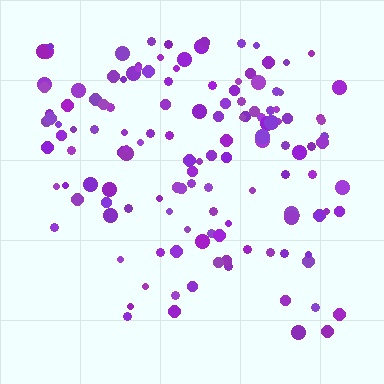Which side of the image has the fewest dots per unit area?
The bottom.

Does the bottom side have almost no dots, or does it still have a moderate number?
Still a moderate number, just noticeably fewer than the top.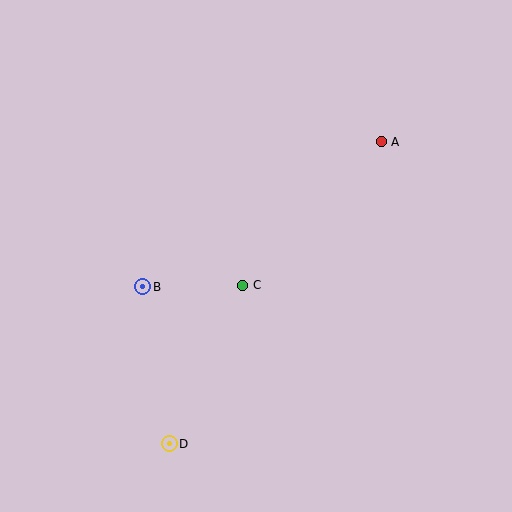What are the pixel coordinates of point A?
Point A is at (381, 142).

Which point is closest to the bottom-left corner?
Point D is closest to the bottom-left corner.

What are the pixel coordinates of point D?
Point D is at (169, 444).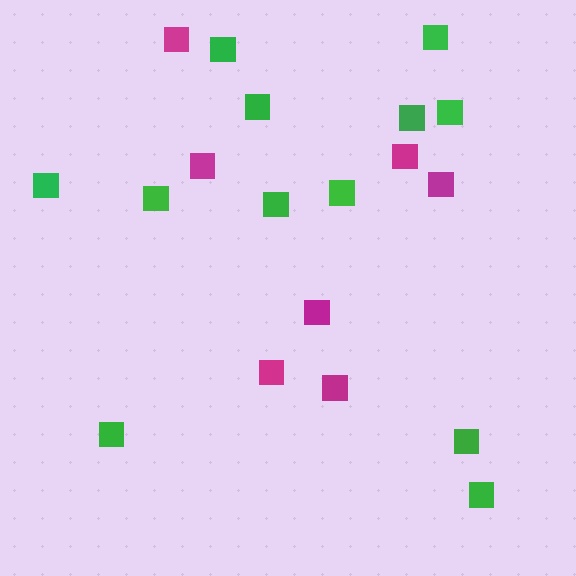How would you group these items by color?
There are 2 groups: one group of green squares (12) and one group of magenta squares (7).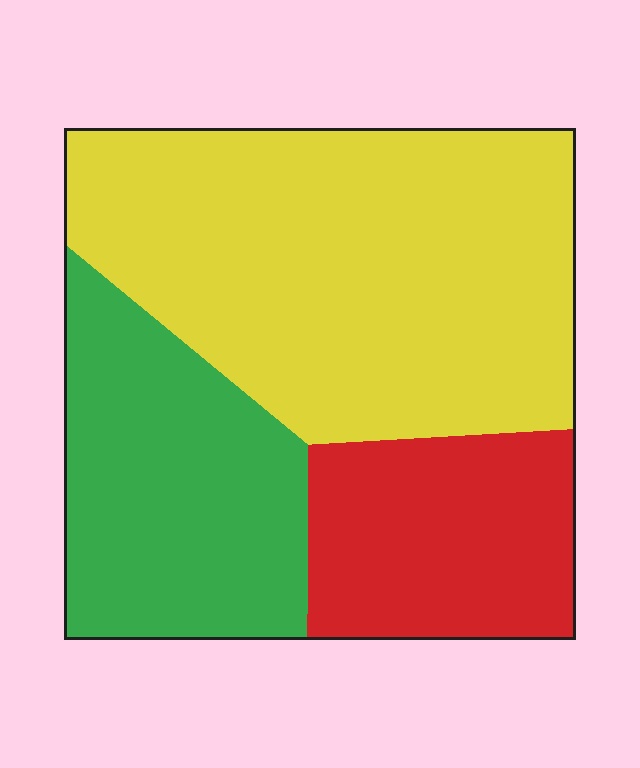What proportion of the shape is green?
Green takes up about one quarter (1/4) of the shape.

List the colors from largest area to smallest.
From largest to smallest: yellow, green, red.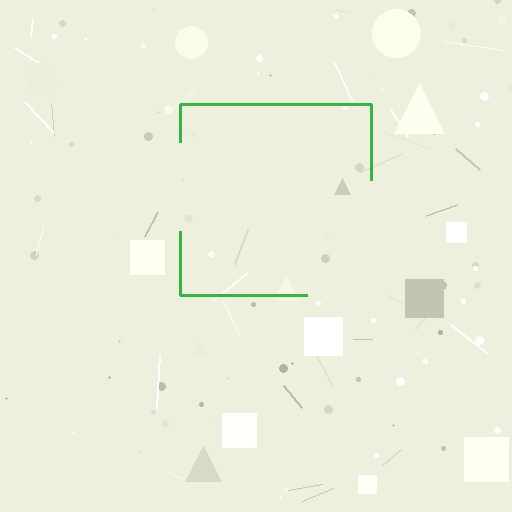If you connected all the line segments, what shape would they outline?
They would outline a square.